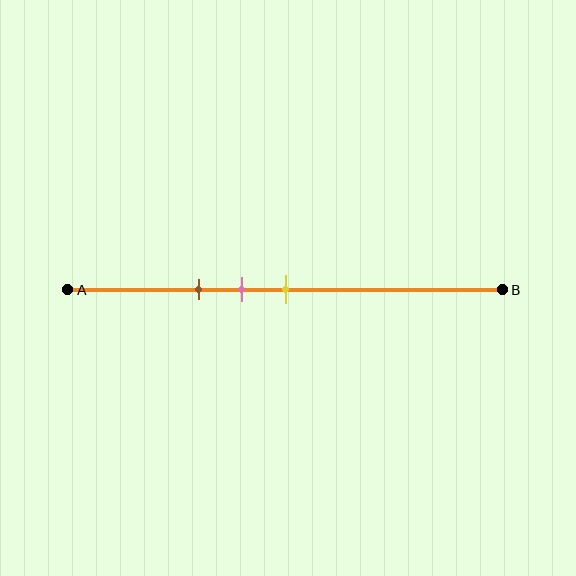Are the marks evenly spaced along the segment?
Yes, the marks are approximately evenly spaced.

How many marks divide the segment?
There are 3 marks dividing the segment.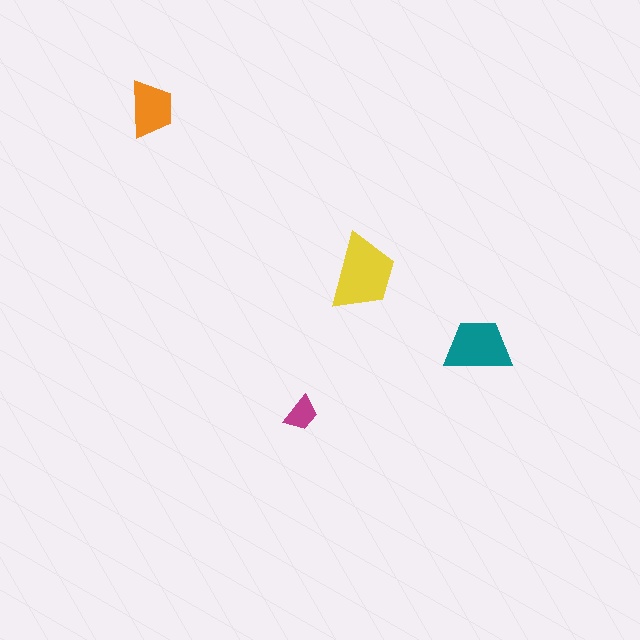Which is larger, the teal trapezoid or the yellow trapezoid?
The yellow one.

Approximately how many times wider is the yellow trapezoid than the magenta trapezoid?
About 2 times wider.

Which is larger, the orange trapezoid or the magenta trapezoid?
The orange one.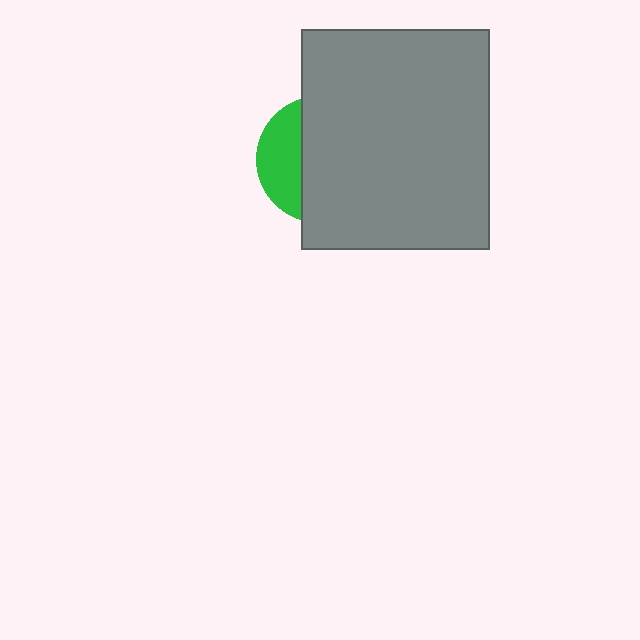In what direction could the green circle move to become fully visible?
The green circle could move left. That would shift it out from behind the gray rectangle entirely.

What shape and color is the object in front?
The object in front is a gray rectangle.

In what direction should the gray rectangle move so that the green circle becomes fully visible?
The gray rectangle should move right. That is the shortest direction to clear the overlap and leave the green circle fully visible.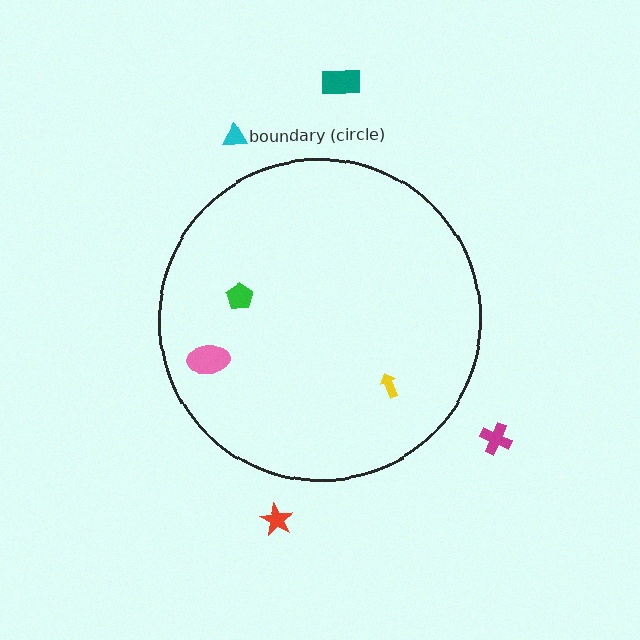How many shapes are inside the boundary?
3 inside, 4 outside.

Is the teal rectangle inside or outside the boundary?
Outside.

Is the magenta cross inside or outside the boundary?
Outside.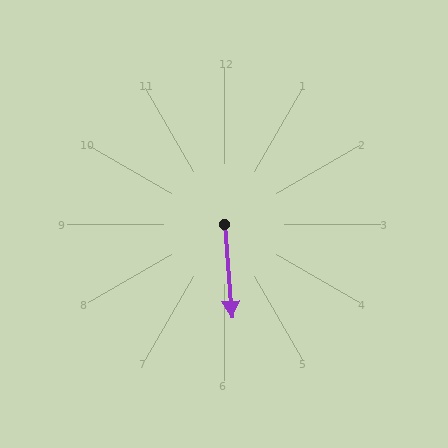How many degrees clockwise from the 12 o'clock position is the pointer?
Approximately 175 degrees.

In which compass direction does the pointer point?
South.